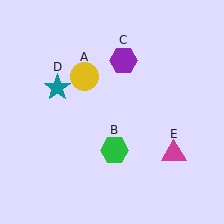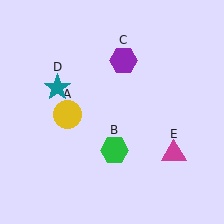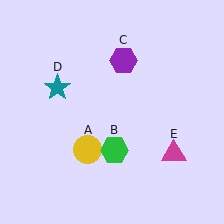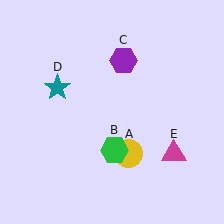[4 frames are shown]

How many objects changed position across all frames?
1 object changed position: yellow circle (object A).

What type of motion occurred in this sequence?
The yellow circle (object A) rotated counterclockwise around the center of the scene.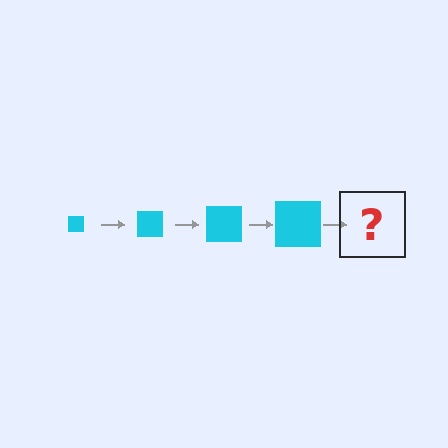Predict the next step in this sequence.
The next step is a cyan square, larger than the previous one.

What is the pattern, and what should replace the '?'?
The pattern is that the square gets progressively larger each step. The '?' should be a cyan square, larger than the previous one.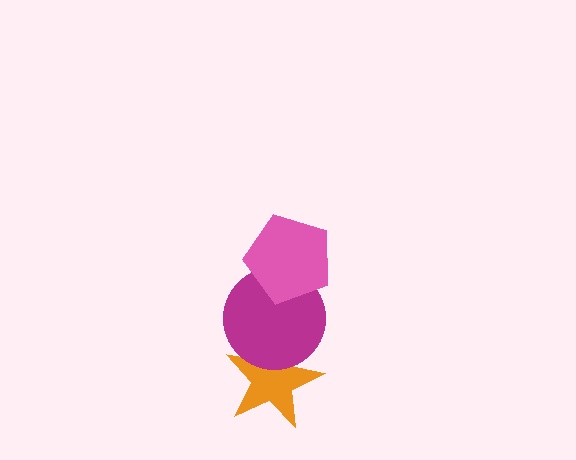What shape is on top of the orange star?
The magenta circle is on top of the orange star.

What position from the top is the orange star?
The orange star is 3rd from the top.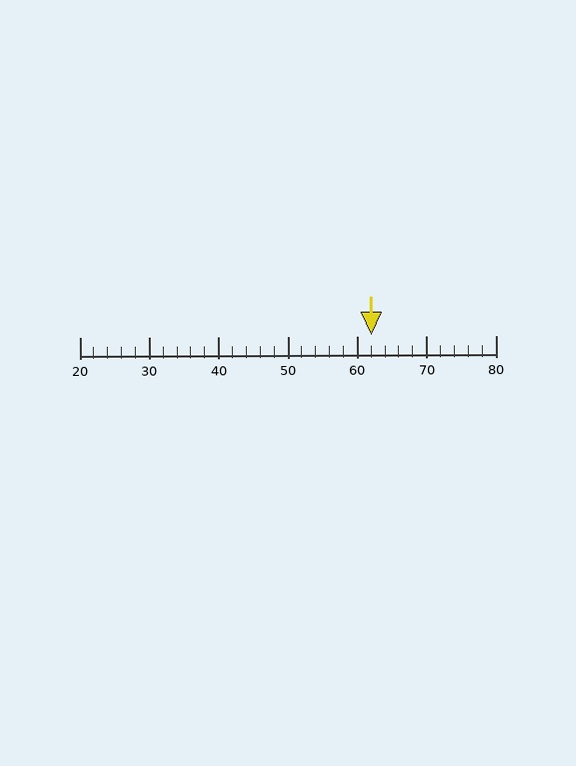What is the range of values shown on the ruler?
The ruler shows values from 20 to 80.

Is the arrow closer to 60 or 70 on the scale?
The arrow is closer to 60.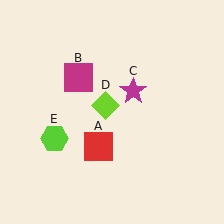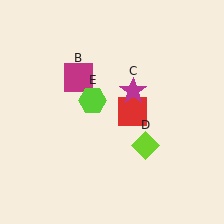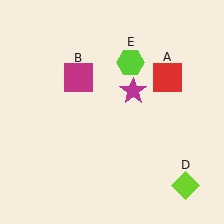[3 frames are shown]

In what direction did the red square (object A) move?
The red square (object A) moved up and to the right.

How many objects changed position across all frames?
3 objects changed position: red square (object A), lime diamond (object D), lime hexagon (object E).